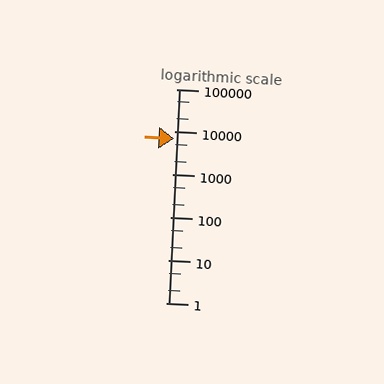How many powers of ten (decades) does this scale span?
The scale spans 5 decades, from 1 to 100000.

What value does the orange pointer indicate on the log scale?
The pointer indicates approximately 7100.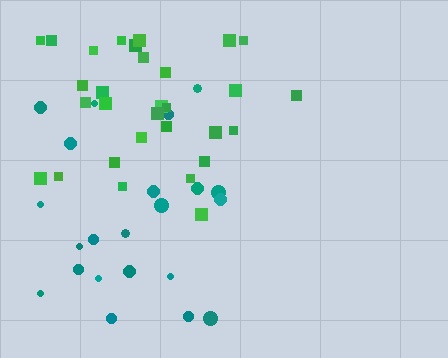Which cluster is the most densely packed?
Green.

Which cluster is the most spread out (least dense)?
Teal.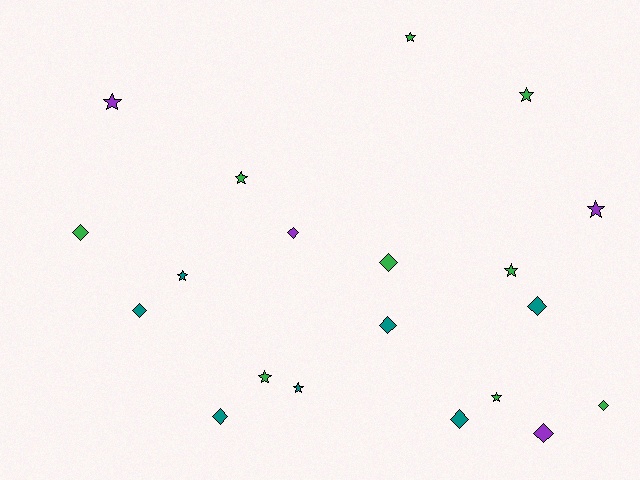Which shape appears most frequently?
Star, with 10 objects.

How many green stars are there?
There are 6 green stars.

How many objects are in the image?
There are 20 objects.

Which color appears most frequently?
Green, with 9 objects.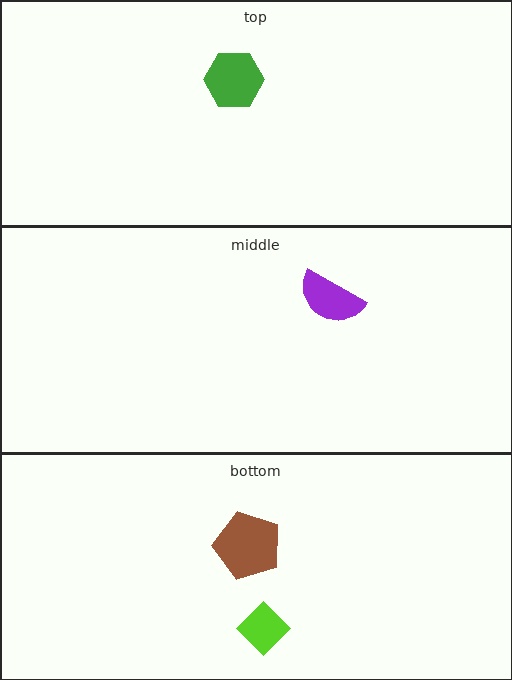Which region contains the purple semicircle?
The middle region.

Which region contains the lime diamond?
The bottom region.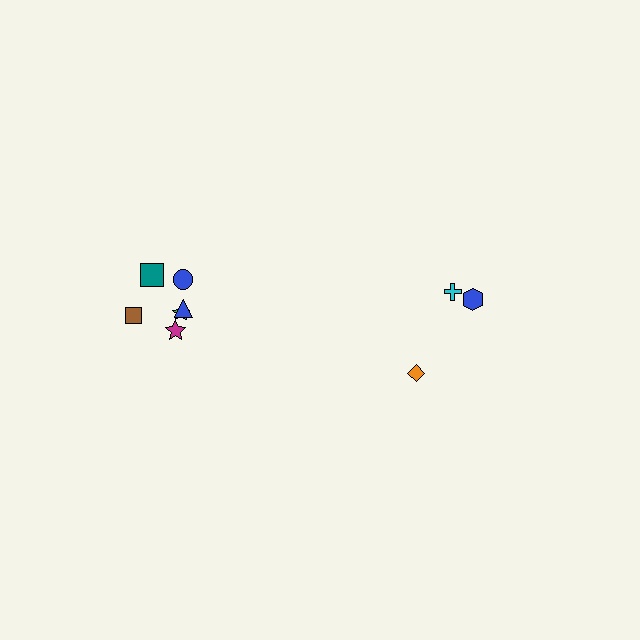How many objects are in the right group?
There are 3 objects.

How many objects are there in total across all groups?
There are 9 objects.